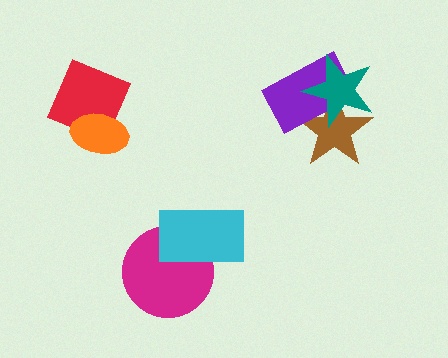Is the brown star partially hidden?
Yes, it is partially covered by another shape.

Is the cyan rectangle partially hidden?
No, no other shape covers it.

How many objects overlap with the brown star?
2 objects overlap with the brown star.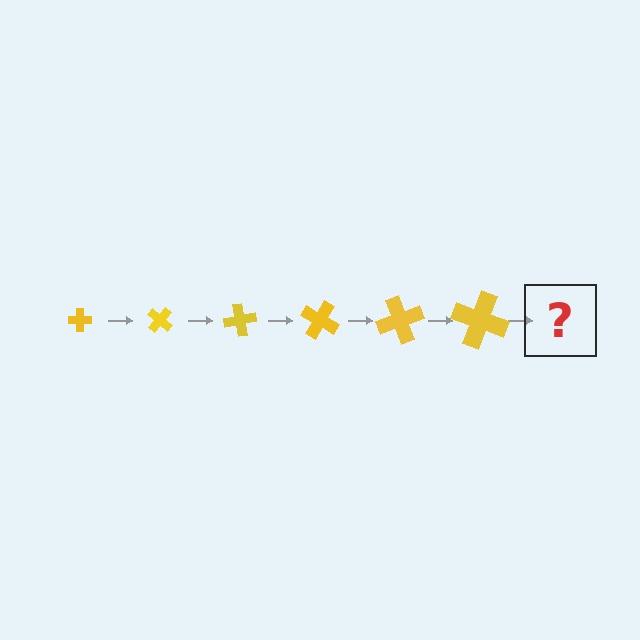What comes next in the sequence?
The next element should be a cross, larger than the previous one and rotated 240 degrees from the start.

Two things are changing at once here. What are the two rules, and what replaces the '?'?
The two rules are that the cross grows larger each step and it rotates 40 degrees each step. The '?' should be a cross, larger than the previous one and rotated 240 degrees from the start.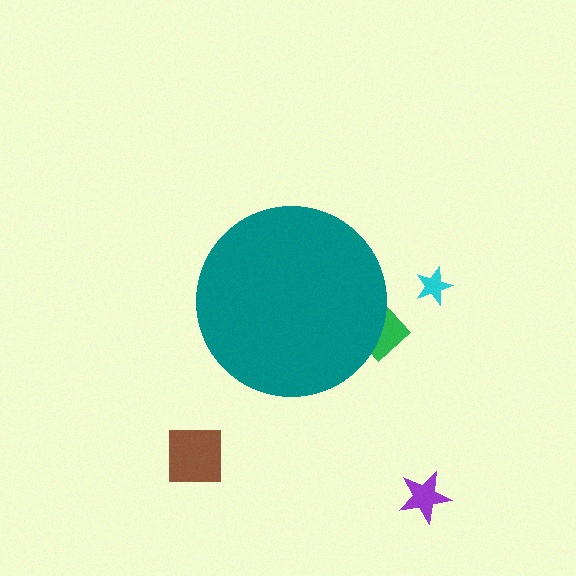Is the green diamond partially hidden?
Yes, the green diamond is partially hidden behind the teal circle.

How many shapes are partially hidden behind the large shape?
1 shape is partially hidden.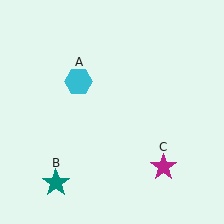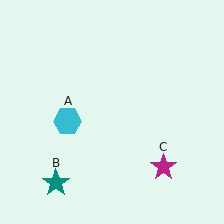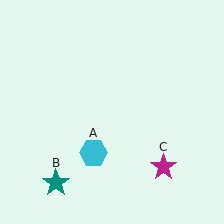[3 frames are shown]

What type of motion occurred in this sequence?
The cyan hexagon (object A) rotated counterclockwise around the center of the scene.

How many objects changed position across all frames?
1 object changed position: cyan hexagon (object A).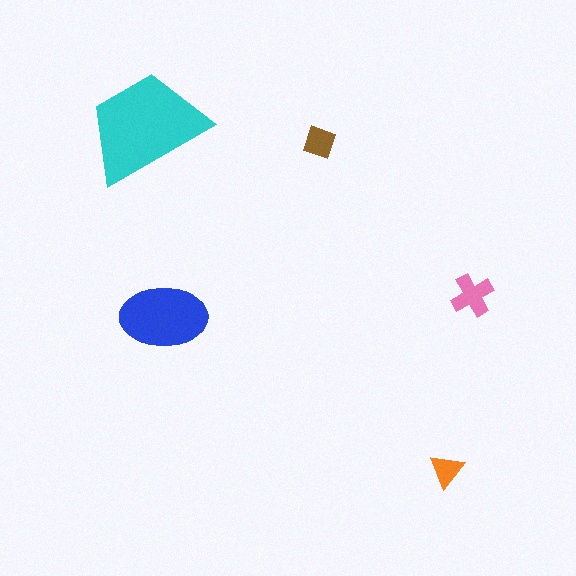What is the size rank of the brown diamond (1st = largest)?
4th.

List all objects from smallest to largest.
The orange triangle, the brown diamond, the pink cross, the blue ellipse, the cyan trapezoid.